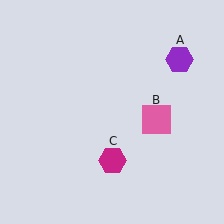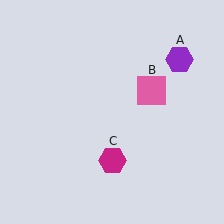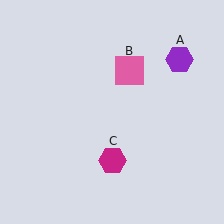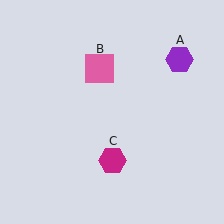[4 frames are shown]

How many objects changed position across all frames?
1 object changed position: pink square (object B).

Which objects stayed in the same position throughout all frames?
Purple hexagon (object A) and magenta hexagon (object C) remained stationary.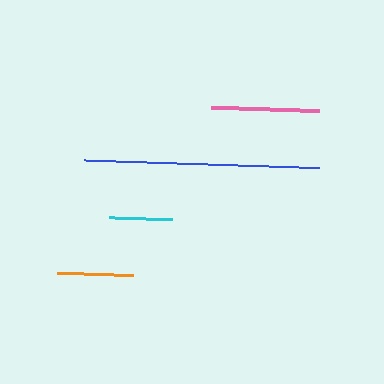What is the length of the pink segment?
The pink segment is approximately 109 pixels long.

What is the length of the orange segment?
The orange segment is approximately 77 pixels long.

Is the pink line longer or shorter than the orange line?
The pink line is longer than the orange line.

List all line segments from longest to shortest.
From longest to shortest: blue, pink, orange, cyan.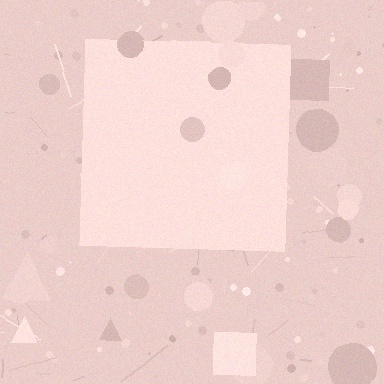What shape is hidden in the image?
A square is hidden in the image.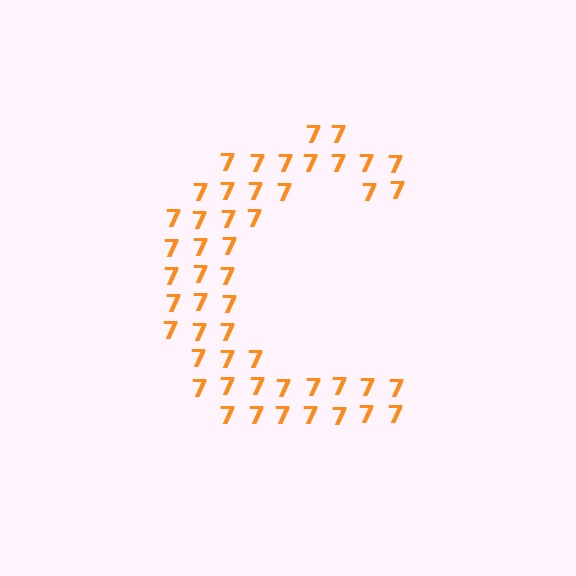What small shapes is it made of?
It is made of small digit 7's.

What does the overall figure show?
The overall figure shows the letter C.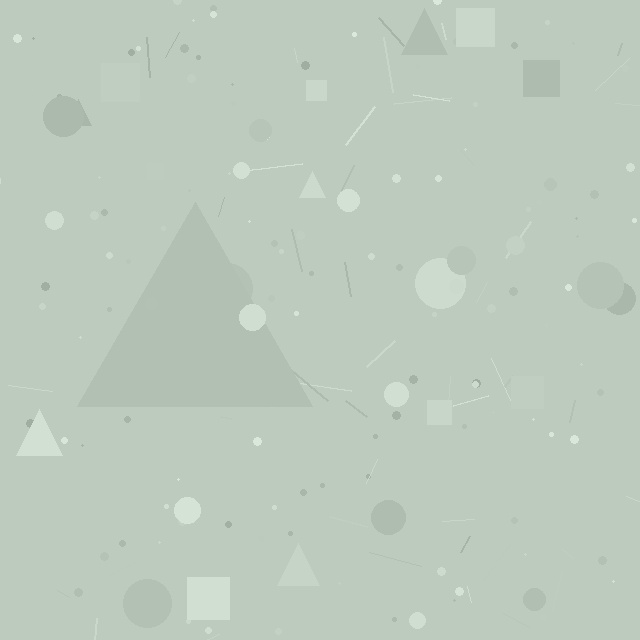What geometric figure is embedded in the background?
A triangle is embedded in the background.